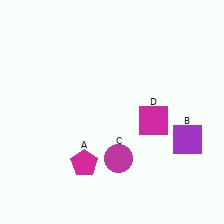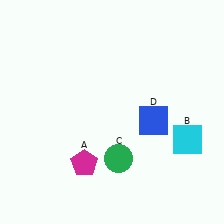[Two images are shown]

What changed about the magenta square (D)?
In Image 1, D is magenta. In Image 2, it changed to blue.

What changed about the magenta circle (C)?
In Image 1, C is magenta. In Image 2, it changed to green.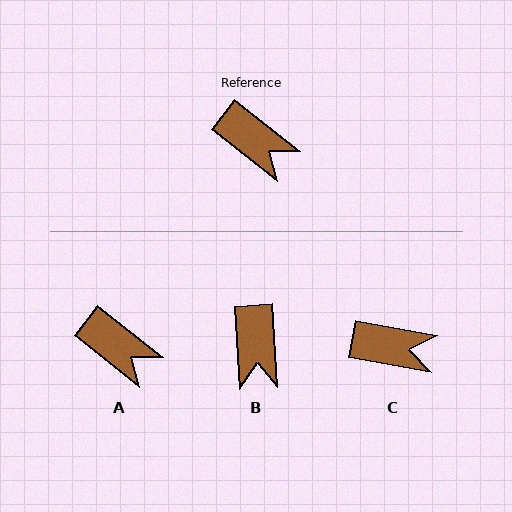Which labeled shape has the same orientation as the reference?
A.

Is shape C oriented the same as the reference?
No, it is off by about 28 degrees.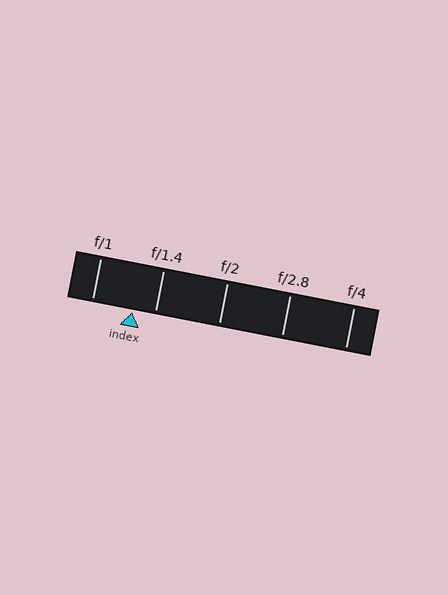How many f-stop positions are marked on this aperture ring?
There are 5 f-stop positions marked.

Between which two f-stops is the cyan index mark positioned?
The index mark is between f/1 and f/1.4.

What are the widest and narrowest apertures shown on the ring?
The widest aperture shown is f/1 and the narrowest is f/4.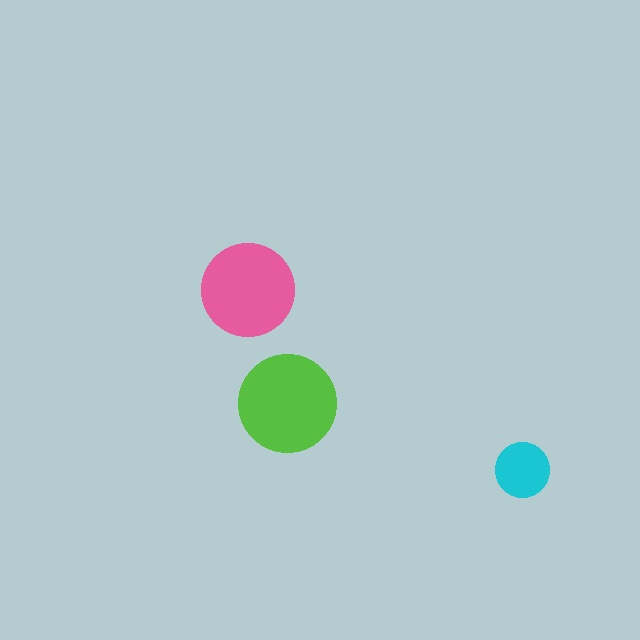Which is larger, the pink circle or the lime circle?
The lime one.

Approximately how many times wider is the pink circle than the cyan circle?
About 1.5 times wider.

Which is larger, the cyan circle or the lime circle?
The lime one.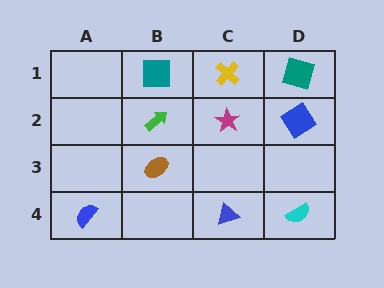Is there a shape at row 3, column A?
No, that cell is empty.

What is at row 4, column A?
A blue semicircle.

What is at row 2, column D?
A blue diamond.